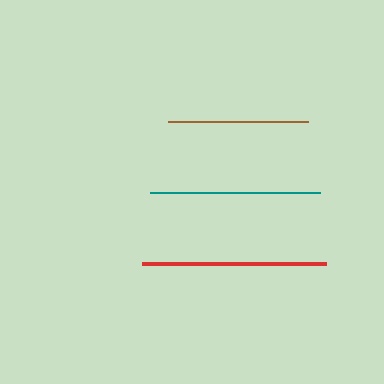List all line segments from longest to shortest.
From longest to shortest: red, teal, brown.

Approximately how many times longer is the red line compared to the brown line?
The red line is approximately 1.3 times the length of the brown line.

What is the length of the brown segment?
The brown segment is approximately 140 pixels long.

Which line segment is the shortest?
The brown line is the shortest at approximately 140 pixels.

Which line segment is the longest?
The red line is the longest at approximately 184 pixels.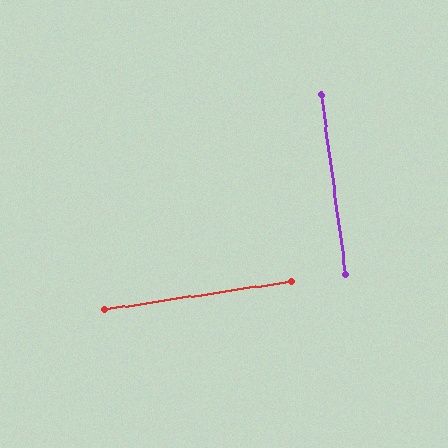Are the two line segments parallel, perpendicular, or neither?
Perpendicular — they meet at approximately 89°.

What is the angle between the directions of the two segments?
Approximately 89 degrees.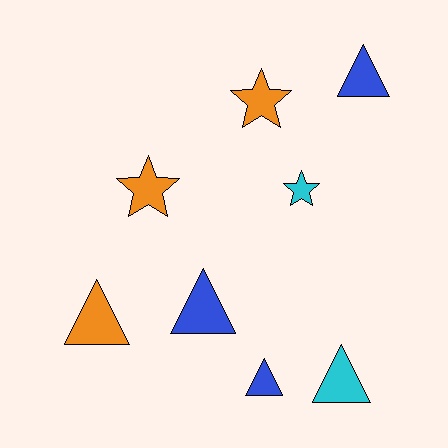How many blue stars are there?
There are no blue stars.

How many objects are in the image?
There are 8 objects.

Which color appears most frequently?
Blue, with 3 objects.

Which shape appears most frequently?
Triangle, with 5 objects.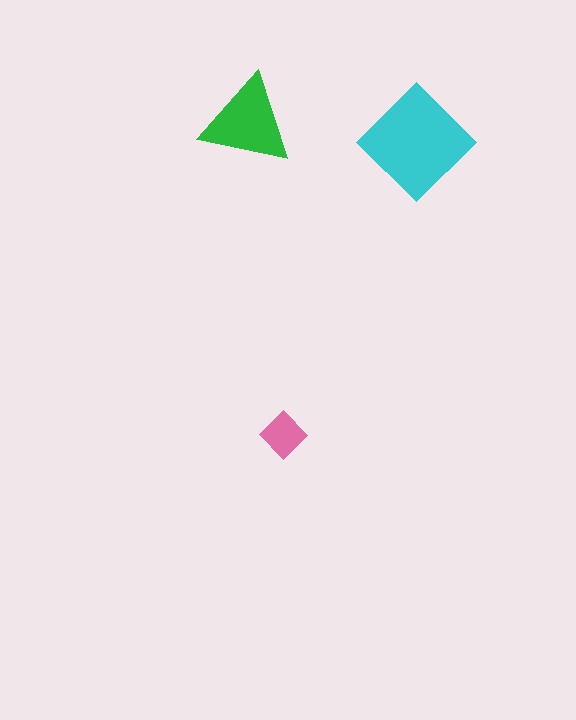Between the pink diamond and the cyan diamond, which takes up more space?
The cyan diamond.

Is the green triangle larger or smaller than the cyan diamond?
Smaller.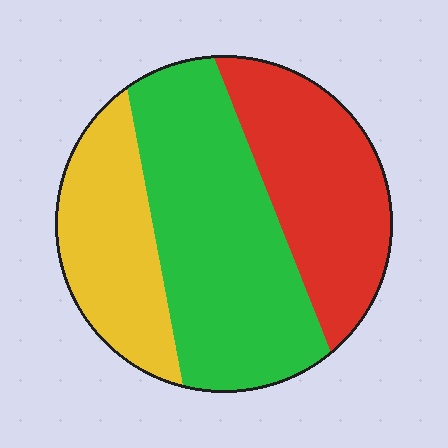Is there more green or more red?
Green.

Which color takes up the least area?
Yellow, at roughly 25%.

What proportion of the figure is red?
Red takes up about one third (1/3) of the figure.